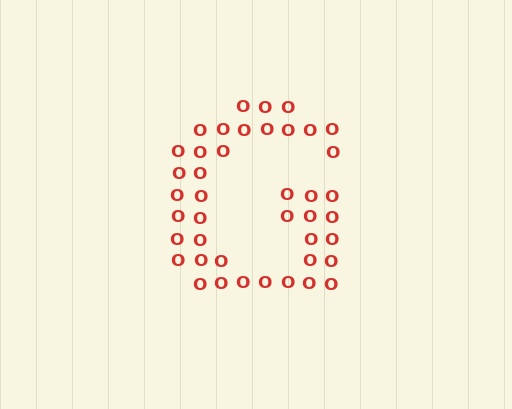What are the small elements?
The small elements are letter O's.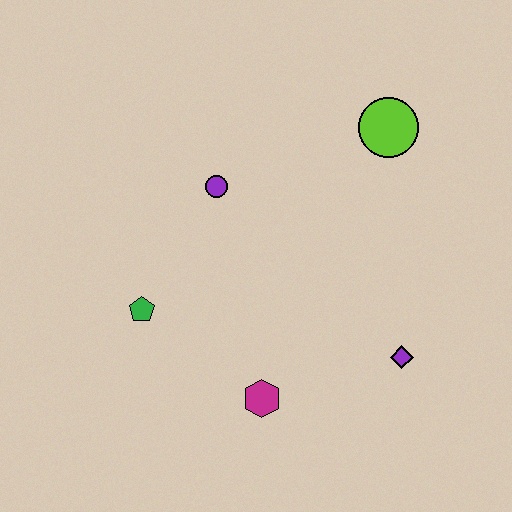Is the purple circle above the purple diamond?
Yes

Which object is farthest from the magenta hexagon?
The lime circle is farthest from the magenta hexagon.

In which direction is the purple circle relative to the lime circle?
The purple circle is to the left of the lime circle.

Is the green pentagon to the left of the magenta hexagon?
Yes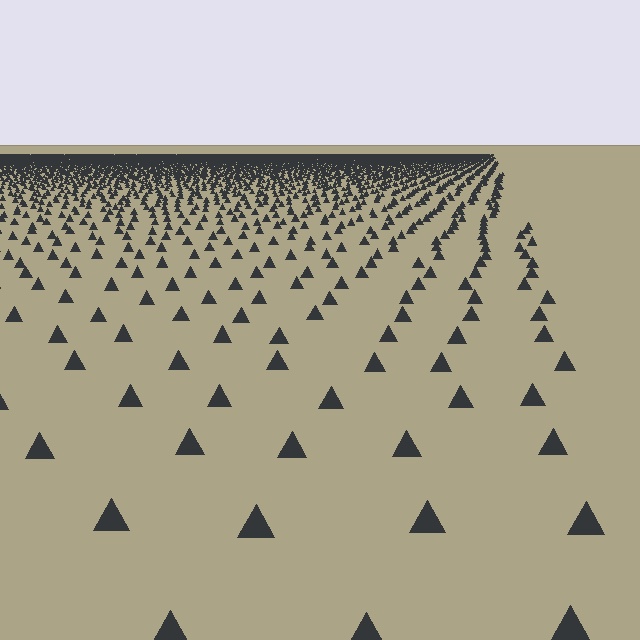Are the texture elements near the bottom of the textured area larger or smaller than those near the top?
Larger. Near the bottom, elements are closer to the viewer and appear at a bigger on-screen size.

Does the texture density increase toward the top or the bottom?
Density increases toward the top.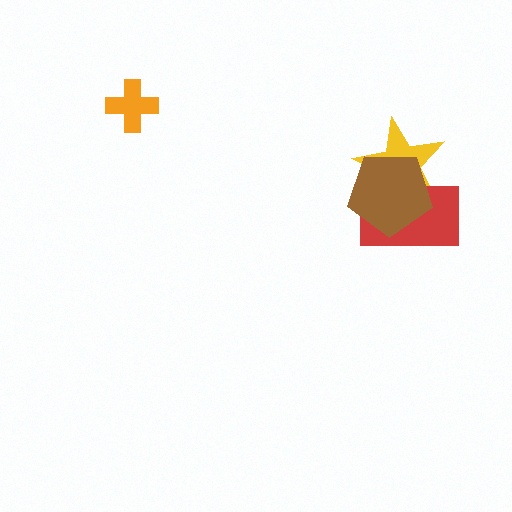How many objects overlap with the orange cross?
0 objects overlap with the orange cross.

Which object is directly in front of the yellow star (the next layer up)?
The red rectangle is directly in front of the yellow star.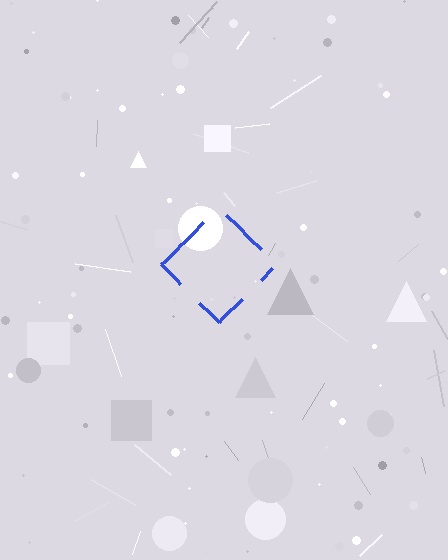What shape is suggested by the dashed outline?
The dashed outline suggests a diamond.